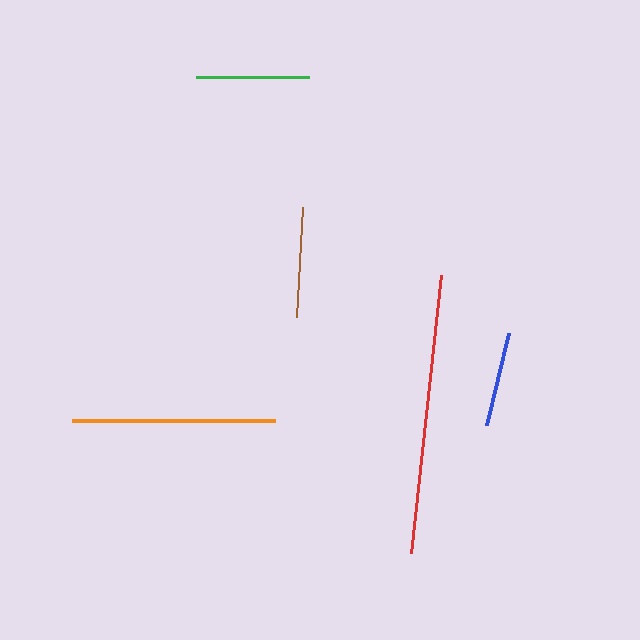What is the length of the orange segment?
The orange segment is approximately 203 pixels long.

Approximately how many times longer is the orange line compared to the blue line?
The orange line is approximately 2.1 times the length of the blue line.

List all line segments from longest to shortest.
From longest to shortest: red, orange, green, brown, blue.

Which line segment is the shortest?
The blue line is the shortest at approximately 95 pixels.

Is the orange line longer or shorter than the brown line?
The orange line is longer than the brown line.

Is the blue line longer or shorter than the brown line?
The brown line is longer than the blue line.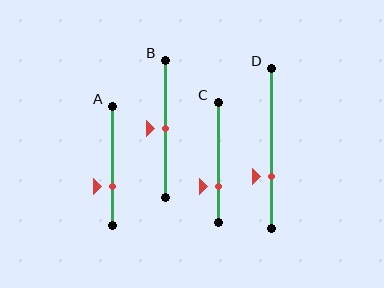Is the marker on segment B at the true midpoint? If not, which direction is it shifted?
Yes, the marker on segment B is at the true midpoint.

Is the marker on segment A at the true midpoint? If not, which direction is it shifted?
No, the marker on segment A is shifted downward by about 17% of the segment length.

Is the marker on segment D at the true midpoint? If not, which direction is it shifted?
No, the marker on segment D is shifted downward by about 18% of the segment length.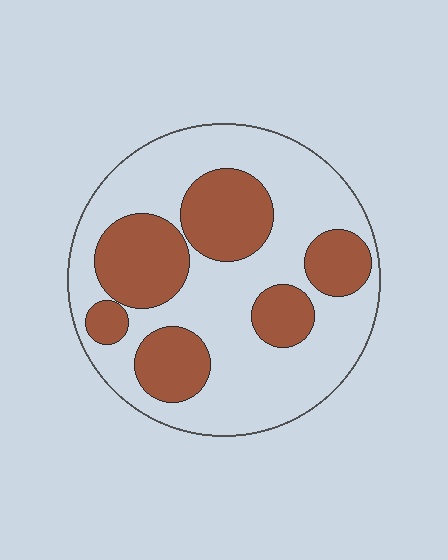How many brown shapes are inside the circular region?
6.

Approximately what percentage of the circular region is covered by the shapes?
Approximately 35%.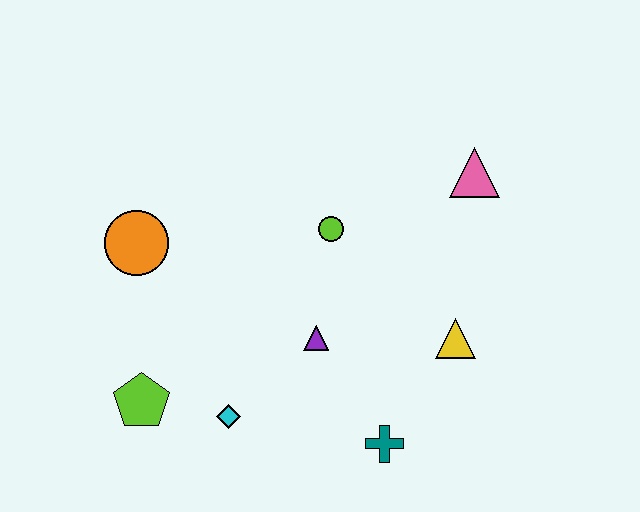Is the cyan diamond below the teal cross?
No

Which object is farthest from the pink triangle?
The lime pentagon is farthest from the pink triangle.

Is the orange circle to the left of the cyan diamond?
Yes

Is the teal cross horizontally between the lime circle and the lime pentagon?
No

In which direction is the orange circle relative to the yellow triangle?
The orange circle is to the left of the yellow triangle.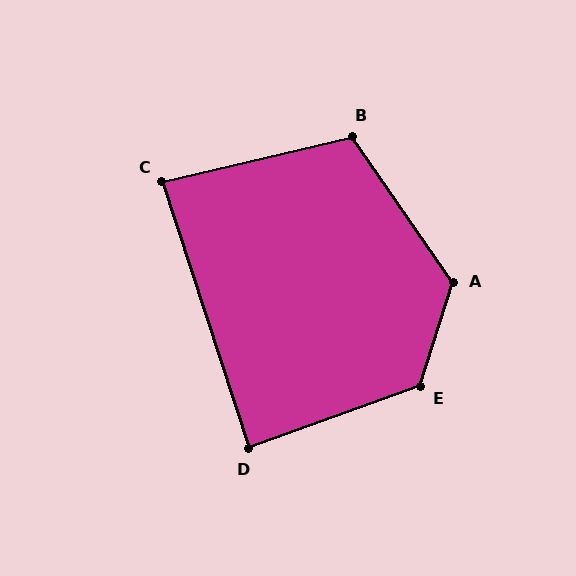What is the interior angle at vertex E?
Approximately 127 degrees (obtuse).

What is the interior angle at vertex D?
Approximately 88 degrees (approximately right).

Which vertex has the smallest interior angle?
C, at approximately 85 degrees.